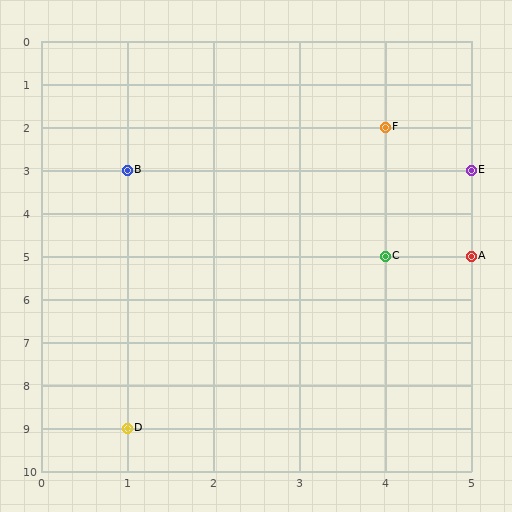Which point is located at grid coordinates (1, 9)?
Point D is at (1, 9).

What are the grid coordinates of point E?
Point E is at grid coordinates (5, 3).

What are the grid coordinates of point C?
Point C is at grid coordinates (4, 5).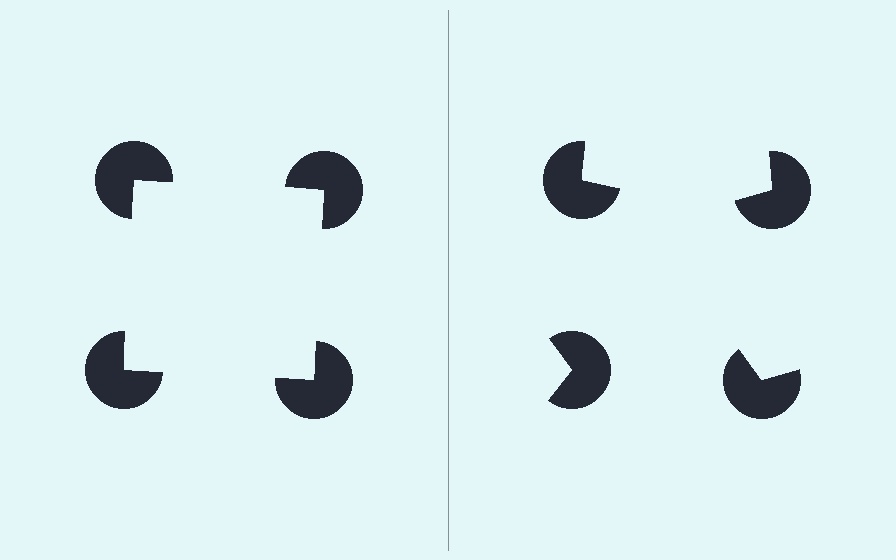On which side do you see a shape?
An illusory square appears on the left side. On the right side the wedge cuts are rotated, so no coherent shape forms.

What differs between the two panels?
The pac-man discs are positioned identically on both sides; only the wedge orientations differ. On the left they align to a square; on the right they are misaligned.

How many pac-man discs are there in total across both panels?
8 — 4 on each side.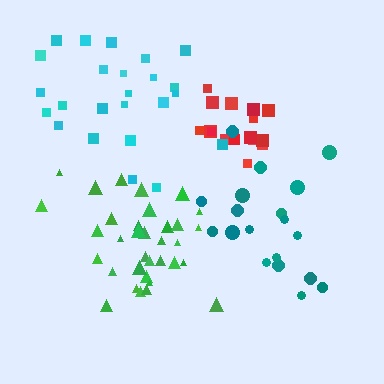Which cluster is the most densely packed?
Red.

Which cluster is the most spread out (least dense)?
Cyan.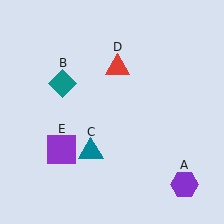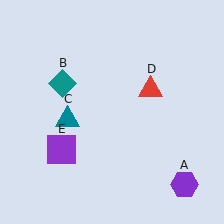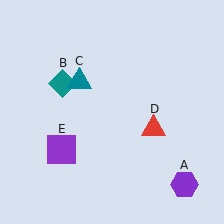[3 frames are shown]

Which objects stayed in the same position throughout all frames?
Purple hexagon (object A) and teal diamond (object B) and purple square (object E) remained stationary.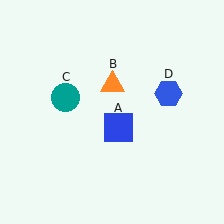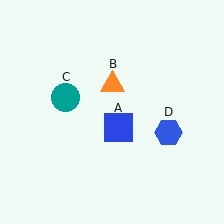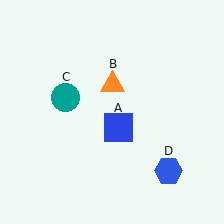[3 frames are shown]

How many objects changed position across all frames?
1 object changed position: blue hexagon (object D).